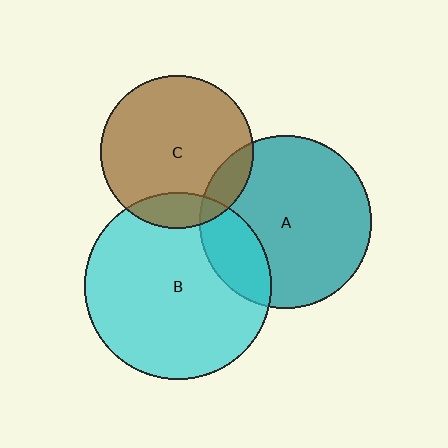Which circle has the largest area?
Circle B (cyan).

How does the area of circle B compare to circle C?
Approximately 1.5 times.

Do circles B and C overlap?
Yes.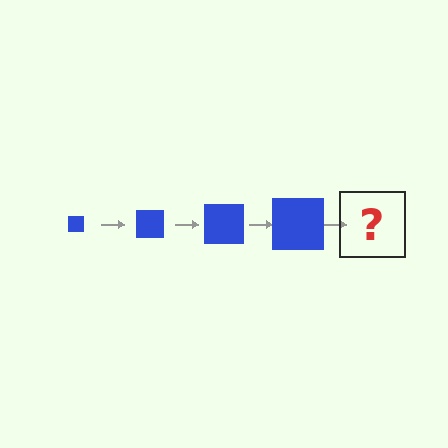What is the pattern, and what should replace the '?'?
The pattern is that the square gets progressively larger each step. The '?' should be a blue square, larger than the previous one.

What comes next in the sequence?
The next element should be a blue square, larger than the previous one.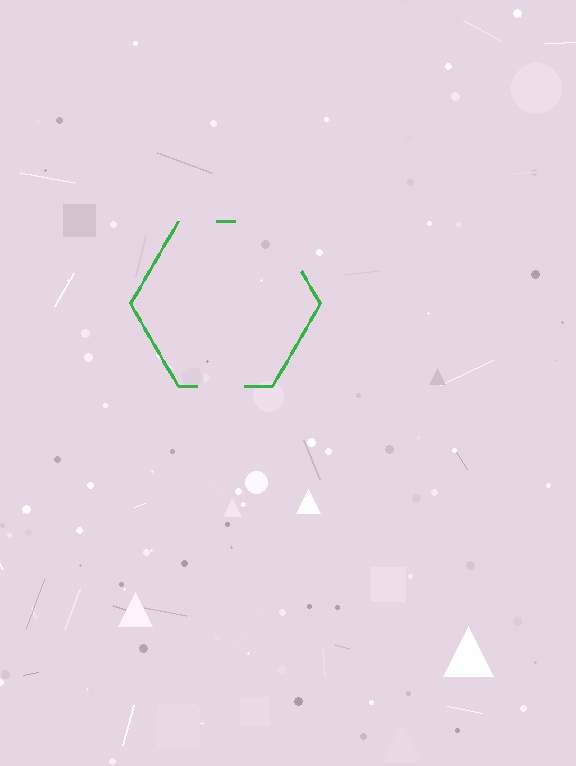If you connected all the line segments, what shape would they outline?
They would outline a hexagon.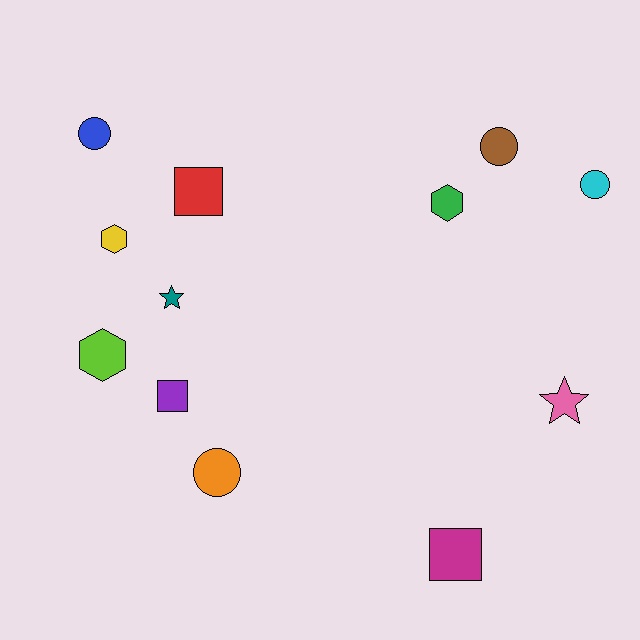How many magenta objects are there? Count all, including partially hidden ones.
There is 1 magenta object.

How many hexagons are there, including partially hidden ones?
There are 3 hexagons.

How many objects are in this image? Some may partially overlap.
There are 12 objects.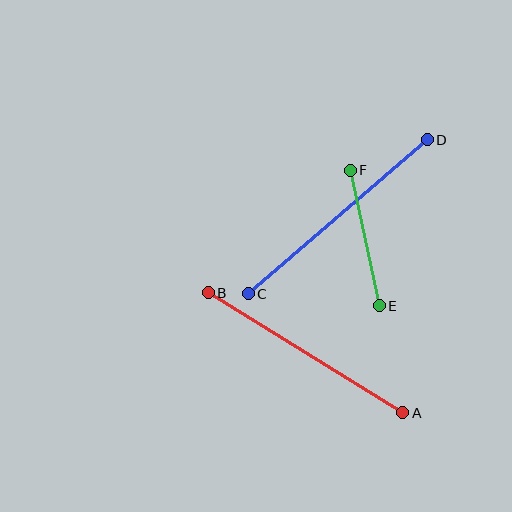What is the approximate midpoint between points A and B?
The midpoint is at approximately (305, 353) pixels.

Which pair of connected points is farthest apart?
Points C and D are farthest apart.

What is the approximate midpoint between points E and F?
The midpoint is at approximately (365, 238) pixels.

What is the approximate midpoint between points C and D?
The midpoint is at approximately (338, 217) pixels.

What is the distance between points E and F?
The distance is approximately 139 pixels.